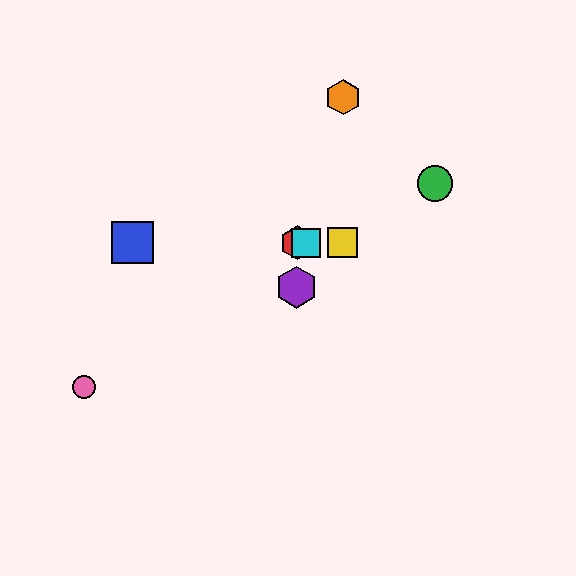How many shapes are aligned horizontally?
4 shapes (the red hexagon, the blue square, the yellow square, the cyan square) are aligned horizontally.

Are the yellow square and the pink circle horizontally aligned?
No, the yellow square is at y≈243 and the pink circle is at y≈387.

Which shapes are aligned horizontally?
The red hexagon, the blue square, the yellow square, the cyan square are aligned horizontally.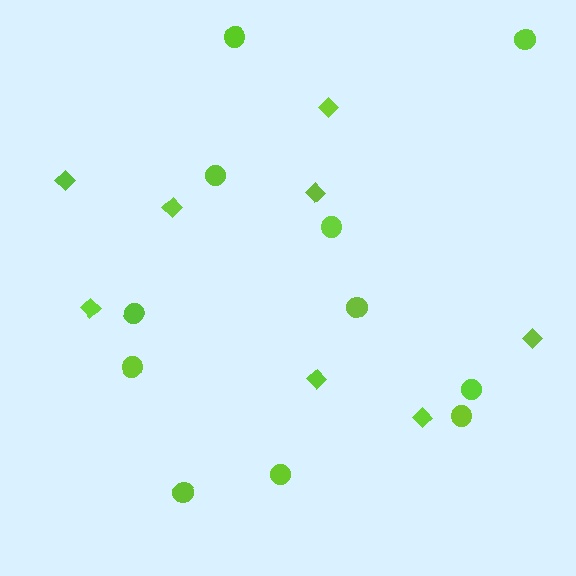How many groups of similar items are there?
There are 2 groups: one group of diamonds (8) and one group of circles (11).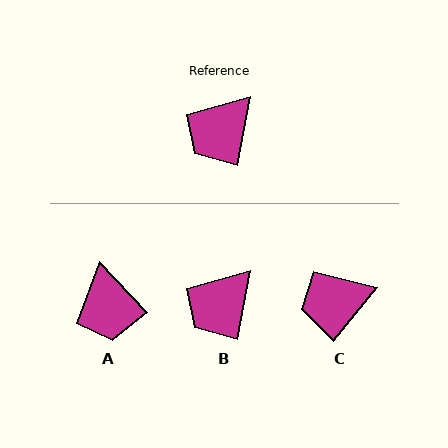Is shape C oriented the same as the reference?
No, it is off by about 29 degrees.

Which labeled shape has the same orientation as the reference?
B.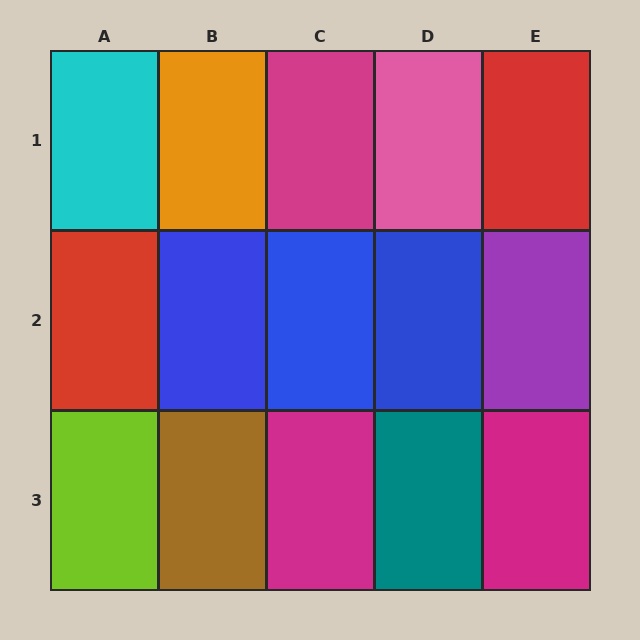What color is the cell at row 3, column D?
Teal.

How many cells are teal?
1 cell is teal.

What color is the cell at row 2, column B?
Blue.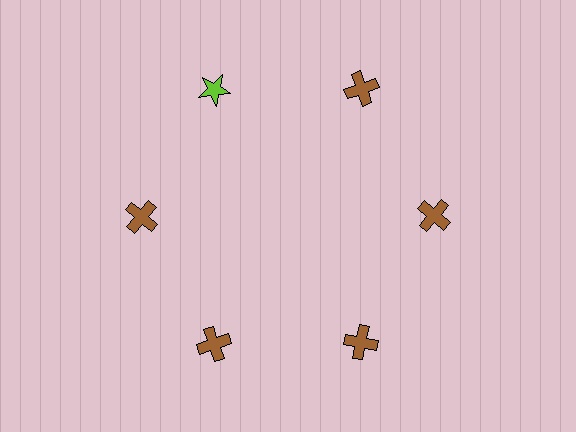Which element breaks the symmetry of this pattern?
The lime star at roughly the 11 o'clock position breaks the symmetry. All other shapes are brown crosses.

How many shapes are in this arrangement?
There are 6 shapes arranged in a ring pattern.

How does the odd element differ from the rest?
It differs in both color (lime instead of brown) and shape (star instead of cross).